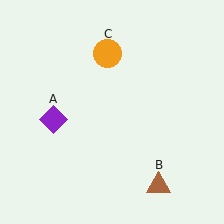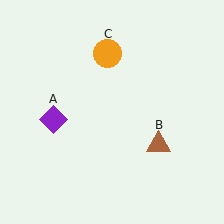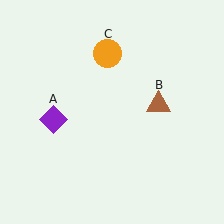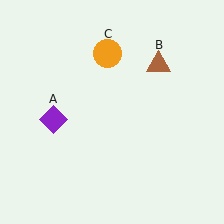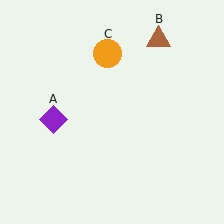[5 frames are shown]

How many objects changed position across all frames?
1 object changed position: brown triangle (object B).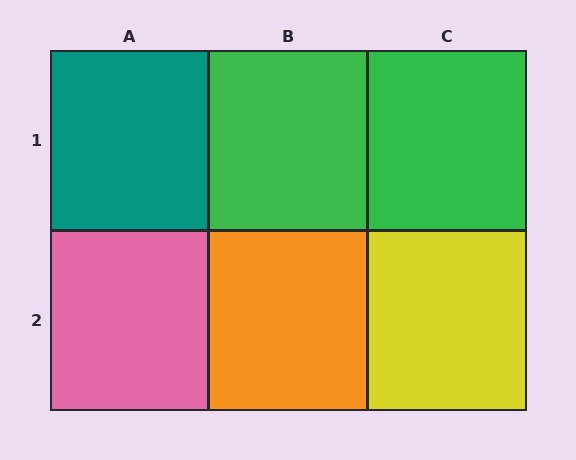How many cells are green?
2 cells are green.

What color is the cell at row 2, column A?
Pink.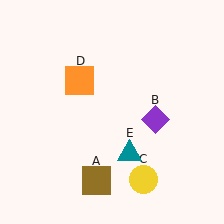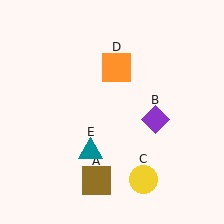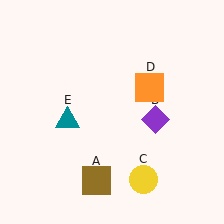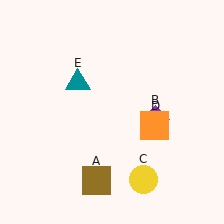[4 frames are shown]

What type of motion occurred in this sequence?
The orange square (object D), teal triangle (object E) rotated clockwise around the center of the scene.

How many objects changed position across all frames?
2 objects changed position: orange square (object D), teal triangle (object E).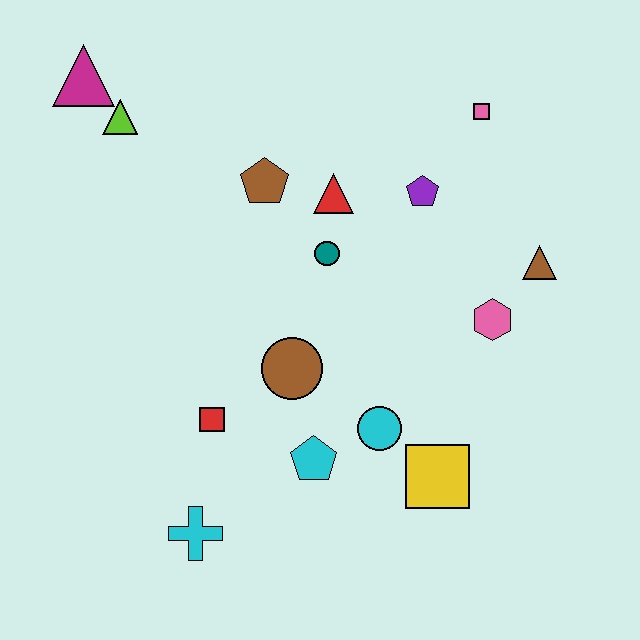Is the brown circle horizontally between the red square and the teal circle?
Yes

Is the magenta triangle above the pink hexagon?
Yes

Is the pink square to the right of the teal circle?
Yes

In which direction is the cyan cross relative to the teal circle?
The cyan cross is below the teal circle.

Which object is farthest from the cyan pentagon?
The magenta triangle is farthest from the cyan pentagon.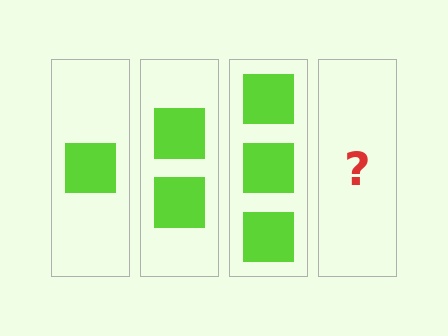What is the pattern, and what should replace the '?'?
The pattern is that each step adds one more square. The '?' should be 4 squares.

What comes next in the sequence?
The next element should be 4 squares.